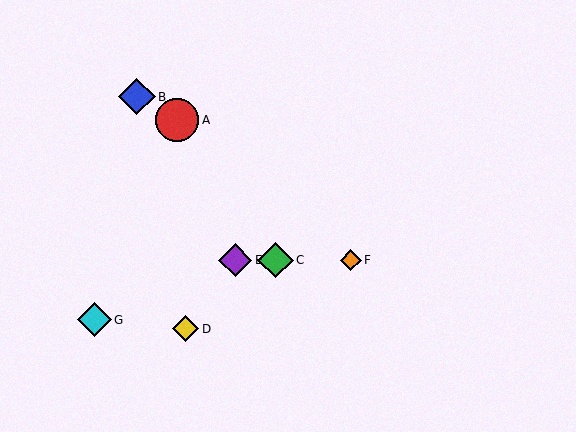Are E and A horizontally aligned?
No, E is at y≈260 and A is at y≈120.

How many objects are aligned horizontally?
3 objects (C, E, F) are aligned horizontally.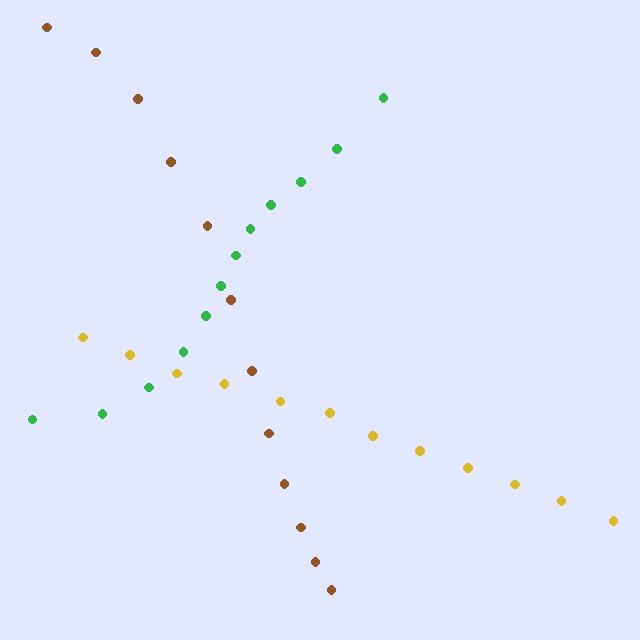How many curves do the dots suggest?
There are 3 distinct paths.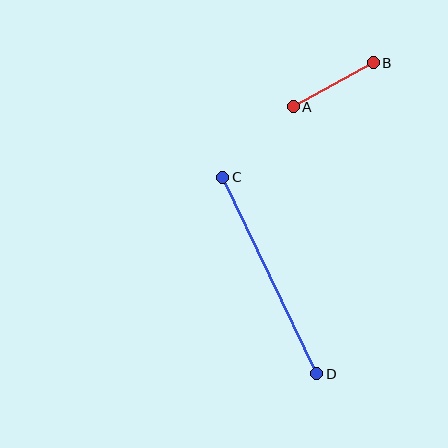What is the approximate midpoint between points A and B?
The midpoint is at approximately (333, 85) pixels.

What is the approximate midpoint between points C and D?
The midpoint is at approximately (270, 275) pixels.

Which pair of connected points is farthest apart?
Points C and D are farthest apart.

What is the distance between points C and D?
The distance is approximately 218 pixels.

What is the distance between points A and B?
The distance is approximately 91 pixels.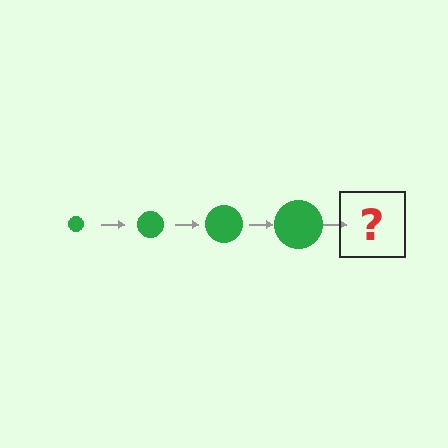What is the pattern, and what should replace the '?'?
The pattern is that the circle gets progressively larger each step. The '?' should be a green circle, larger than the previous one.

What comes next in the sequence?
The next element should be a green circle, larger than the previous one.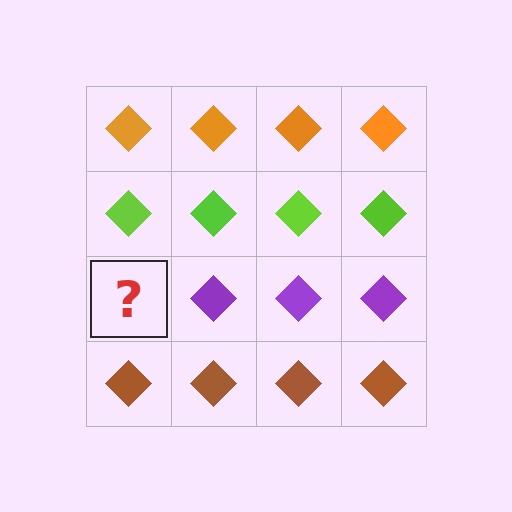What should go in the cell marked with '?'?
The missing cell should contain a purple diamond.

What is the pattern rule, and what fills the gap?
The rule is that each row has a consistent color. The gap should be filled with a purple diamond.